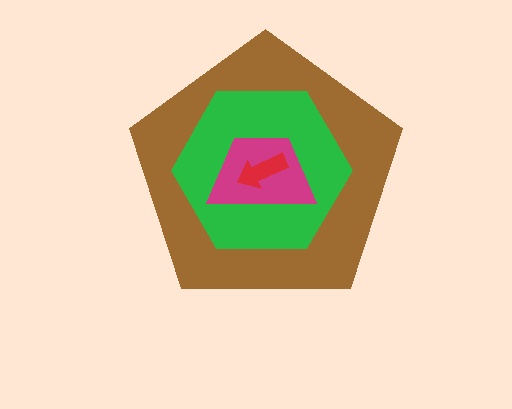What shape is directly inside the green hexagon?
The magenta trapezoid.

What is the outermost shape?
The brown pentagon.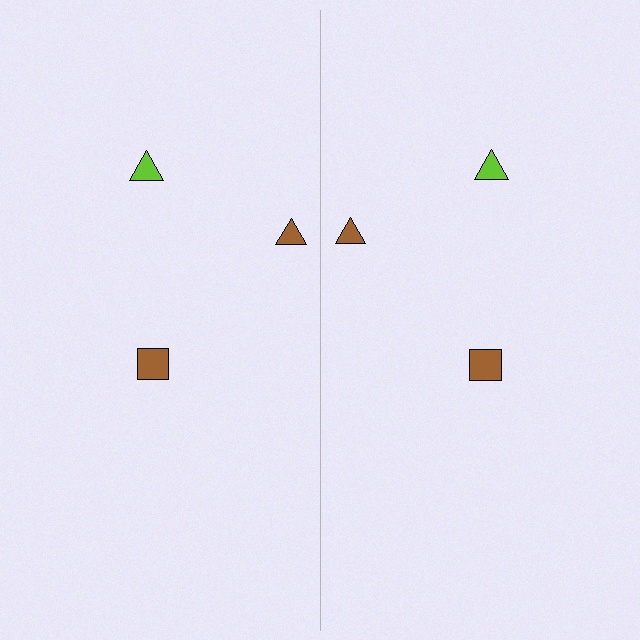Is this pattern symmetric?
Yes, this pattern has bilateral (reflection) symmetry.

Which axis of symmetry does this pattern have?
The pattern has a vertical axis of symmetry running through the center of the image.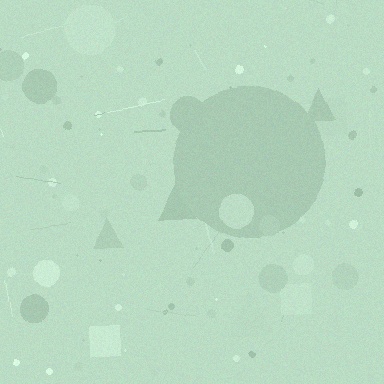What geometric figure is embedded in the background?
A circle is embedded in the background.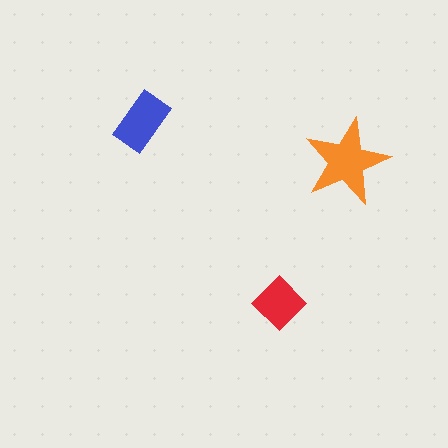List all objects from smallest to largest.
The red diamond, the blue rectangle, the orange star.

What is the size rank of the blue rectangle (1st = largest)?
2nd.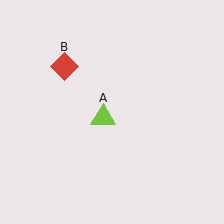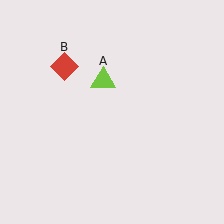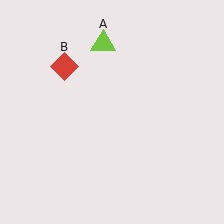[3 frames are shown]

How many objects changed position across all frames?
1 object changed position: lime triangle (object A).